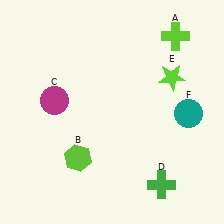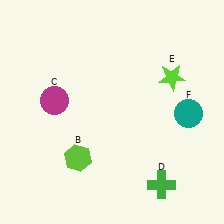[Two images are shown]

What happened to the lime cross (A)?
The lime cross (A) was removed in Image 2. It was in the top-right area of Image 1.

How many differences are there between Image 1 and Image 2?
There is 1 difference between the two images.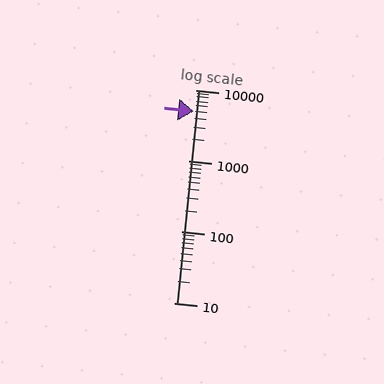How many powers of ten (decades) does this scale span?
The scale spans 3 decades, from 10 to 10000.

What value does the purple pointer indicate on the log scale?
The pointer indicates approximately 5000.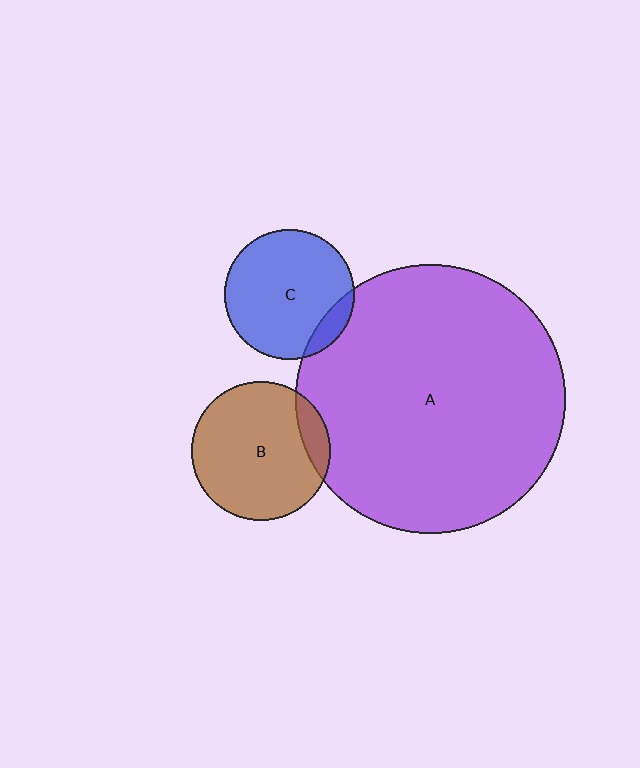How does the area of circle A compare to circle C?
Approximately 4.3 times.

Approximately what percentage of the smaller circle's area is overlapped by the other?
Approximately 10%.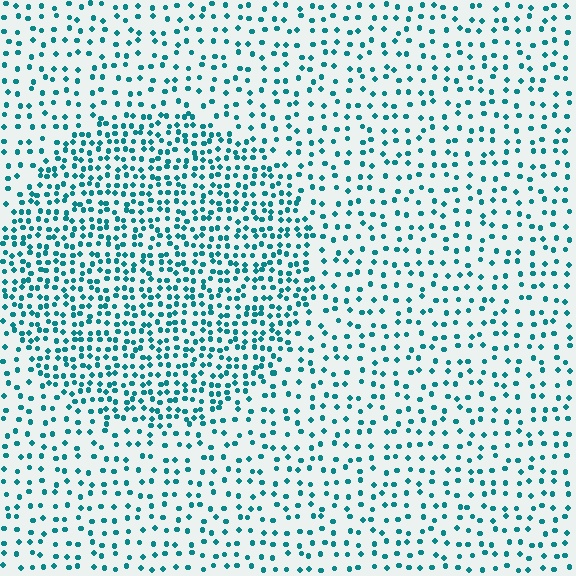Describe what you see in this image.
The image contains small teal elements arranged at two different densities. A circle-shaped region is visible where the elements are more densely packed than the surrounding area.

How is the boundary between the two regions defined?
The boundary is defined by a change in element density (approximately 2.0x ratio). All elements are the same color, size, and shape.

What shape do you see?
I see a circle.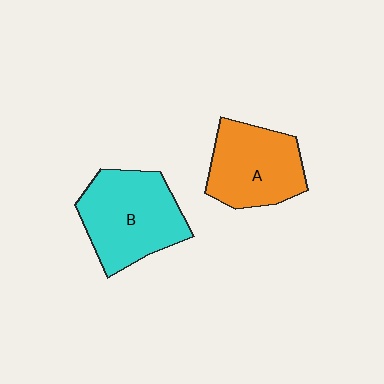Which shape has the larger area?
Shape B (cyan).